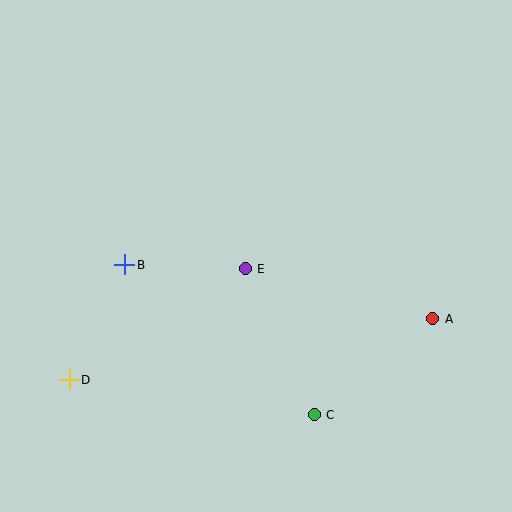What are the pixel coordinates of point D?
Point D is at (69, 380).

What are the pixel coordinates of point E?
Point E is at (245, 269).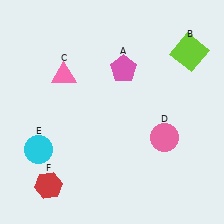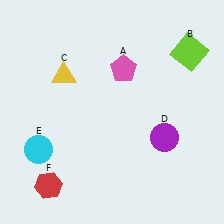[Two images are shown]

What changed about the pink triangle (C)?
In Image 1, C is pink. In Image 2, it changed to yellow.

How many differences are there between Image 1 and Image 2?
There are 2 differences between the two images.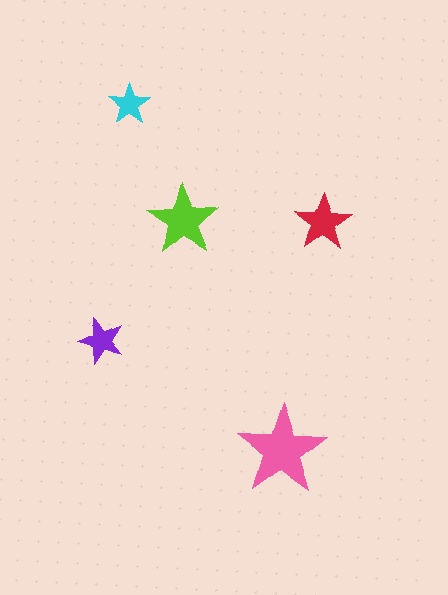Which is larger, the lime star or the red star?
The lime one.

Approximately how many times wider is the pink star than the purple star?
About 2 times wider.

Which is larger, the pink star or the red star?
The pink one.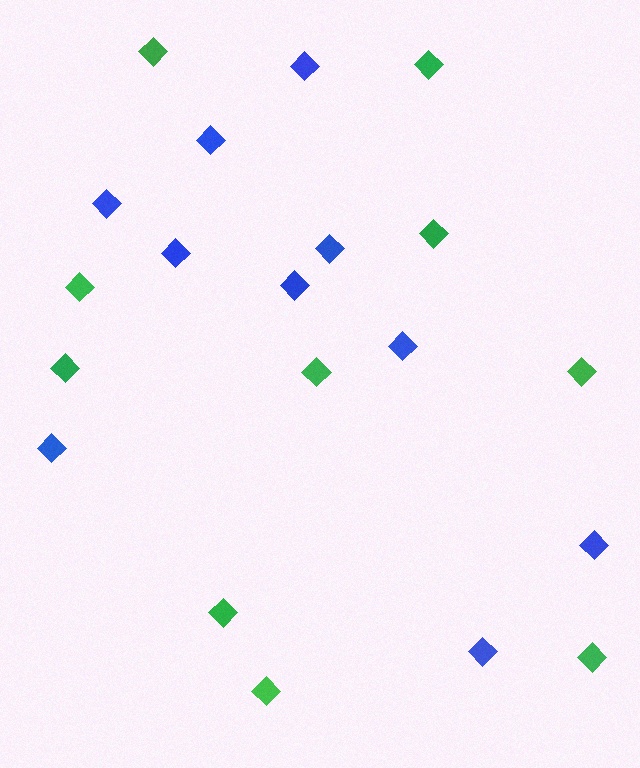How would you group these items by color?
There are 2 groups: one group of blue diamonds (10) and one group of green diamonds (10).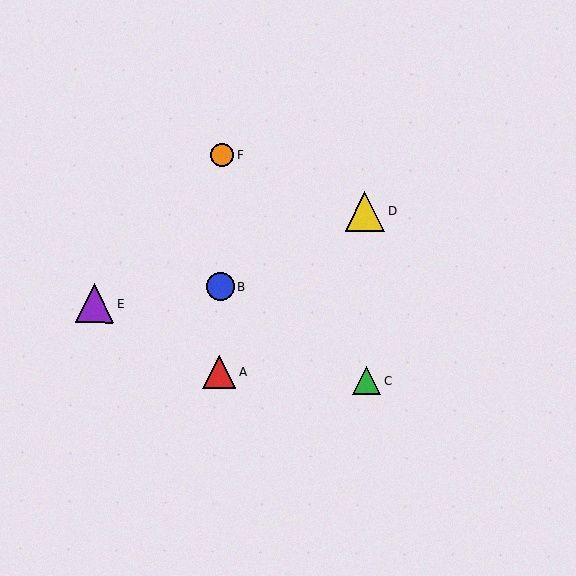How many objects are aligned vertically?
3 objects (A, B, F) are aligned vertically.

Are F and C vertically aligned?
No, F is at x≈222 and C is at x≈366.